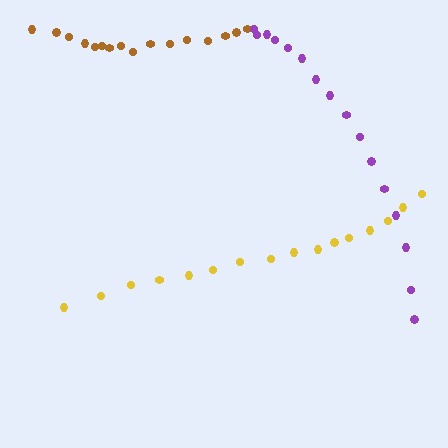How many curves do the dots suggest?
There are 3 distinct paths.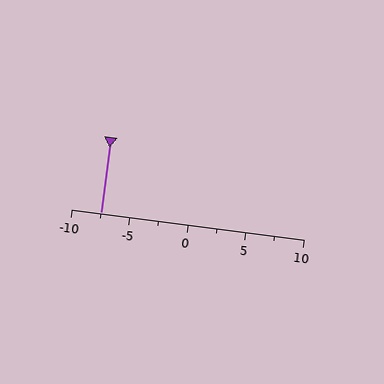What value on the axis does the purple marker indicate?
The marker indicates approximately -7.5.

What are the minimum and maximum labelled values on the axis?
The axis runs from -10 to 10.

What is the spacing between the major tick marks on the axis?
The major ticks are spaced 5 apart.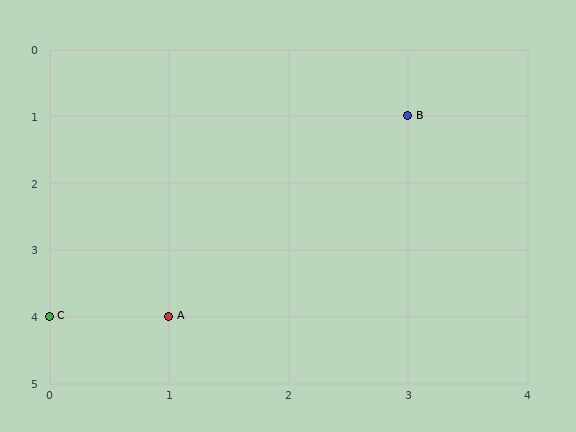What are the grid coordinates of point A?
Point A is at grid coordinates (1, 4).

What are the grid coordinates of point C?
Point C is at grid coordinates (0, 4).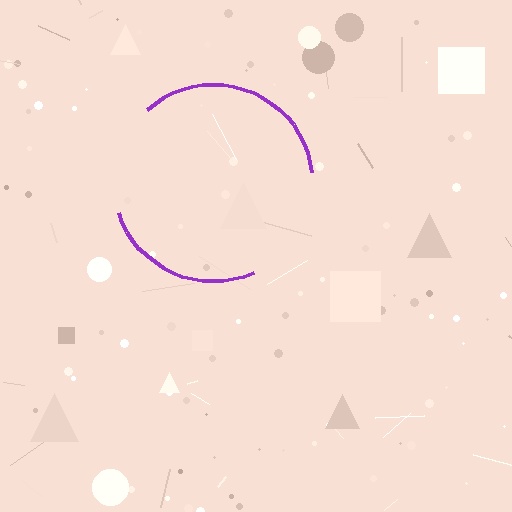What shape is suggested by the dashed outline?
The dashed outline suggests a circle.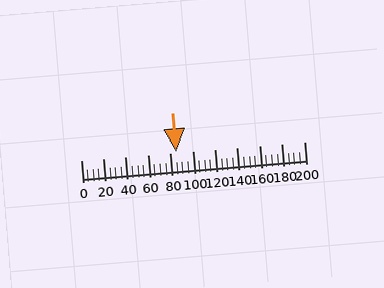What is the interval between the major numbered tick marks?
The major tick marks are spaced 20 units apart.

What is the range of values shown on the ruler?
The ruler shows values from 0 to 200.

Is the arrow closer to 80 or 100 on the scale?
The arrow is closer to 80.